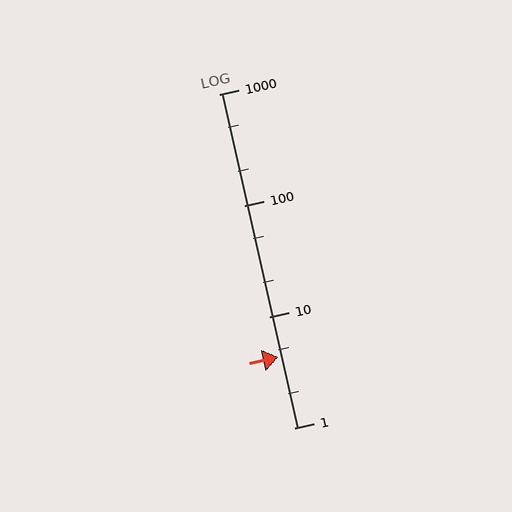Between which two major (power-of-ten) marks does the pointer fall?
The pointer is between 1 and 10.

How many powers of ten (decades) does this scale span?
The scale spans 3 decades, from 1 to 1000.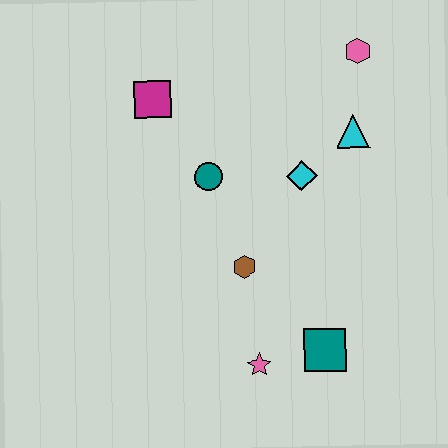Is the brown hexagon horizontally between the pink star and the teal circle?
Yes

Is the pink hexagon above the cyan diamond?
Yes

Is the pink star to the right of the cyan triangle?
No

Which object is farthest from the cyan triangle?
The pink star is farthest from the cyan triangle.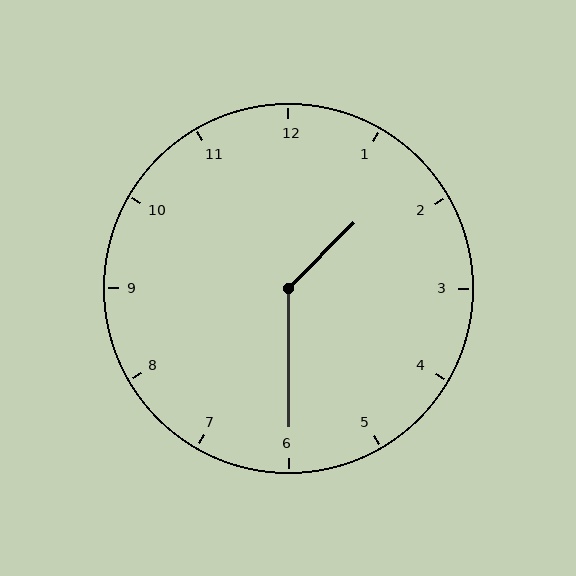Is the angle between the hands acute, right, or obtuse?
It is obtuse.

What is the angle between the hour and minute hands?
Approximately 135 degrees.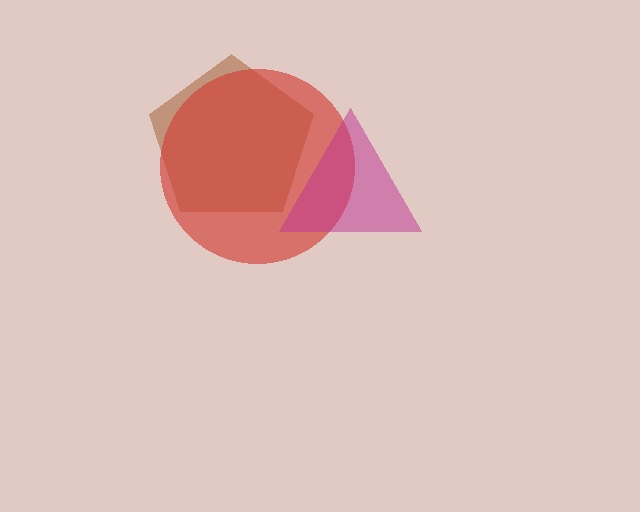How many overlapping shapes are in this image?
There are 3 overlapping shapes in the image.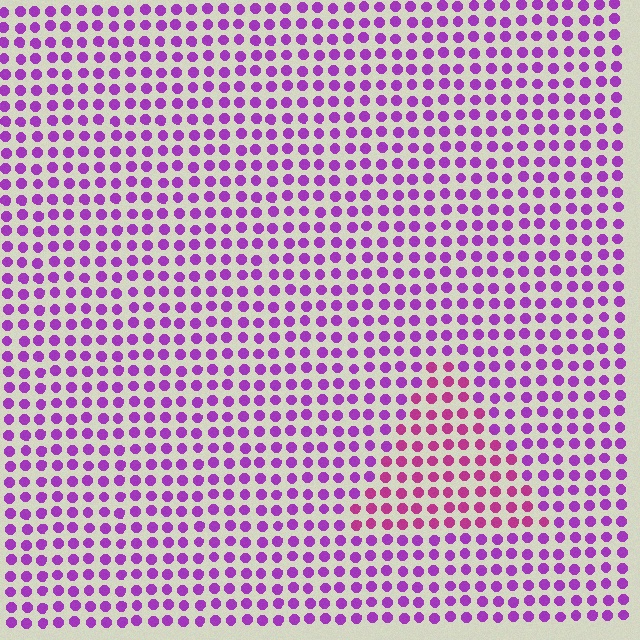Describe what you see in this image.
The image is filled with small purple elements in a uniform arrangement. A triangle-shaped region is visible where the elements are tinted to a slightly different hue, forming a subtle color boundary.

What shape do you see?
I see a triangle.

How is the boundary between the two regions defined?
The boundary is defined purely by a slight shift in hue (about 33 degrees). Spacing, size, and orientation are identical on both sides.